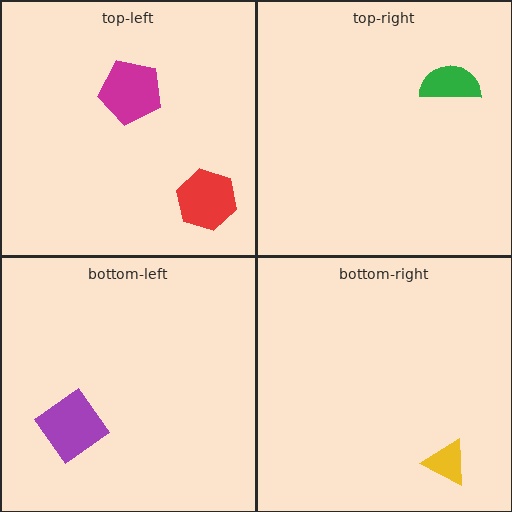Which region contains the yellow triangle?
The bottom-right region.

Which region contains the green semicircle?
The top-right region.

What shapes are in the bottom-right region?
The yellow triangle.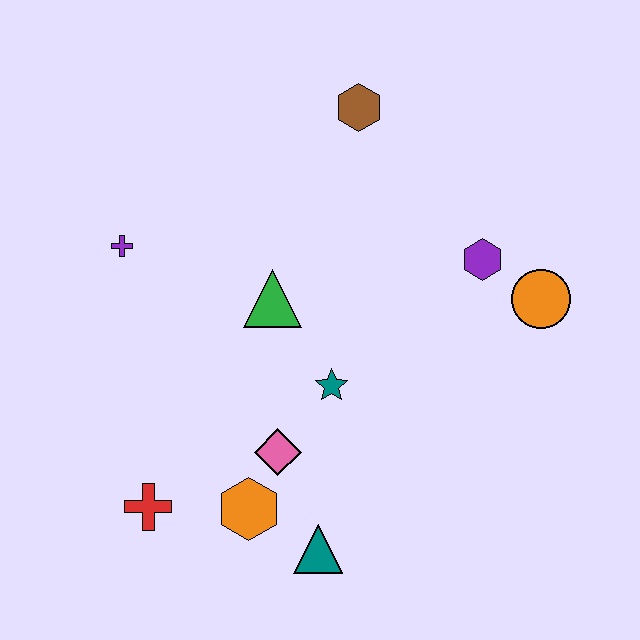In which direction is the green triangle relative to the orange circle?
The green triangle is to the left of the orange circle.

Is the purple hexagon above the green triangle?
Yes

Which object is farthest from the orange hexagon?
The brown hexagon is farthest from the orange hexagon.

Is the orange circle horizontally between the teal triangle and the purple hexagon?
No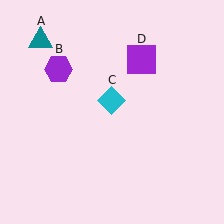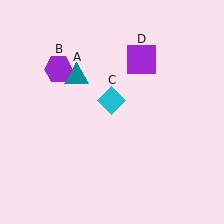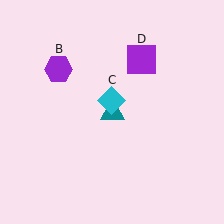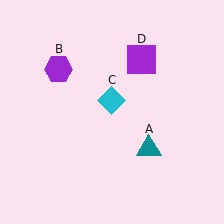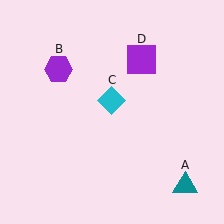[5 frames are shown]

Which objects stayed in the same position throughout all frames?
Purple hexagon (object B) and cyan diamond (object C) and purple square (object D) remained stationary.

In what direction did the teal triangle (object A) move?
The teal triangle (object A) moved down and to the right.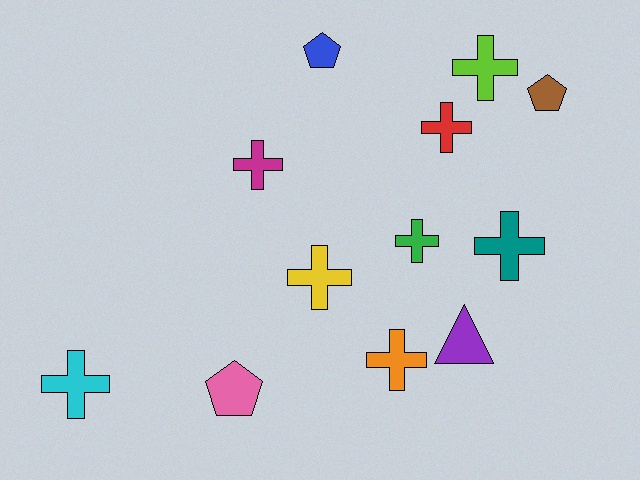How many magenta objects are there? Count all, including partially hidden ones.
There is 1 magenta object.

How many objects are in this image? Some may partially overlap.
There are 12 objects.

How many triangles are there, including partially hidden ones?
There is 1 triangle.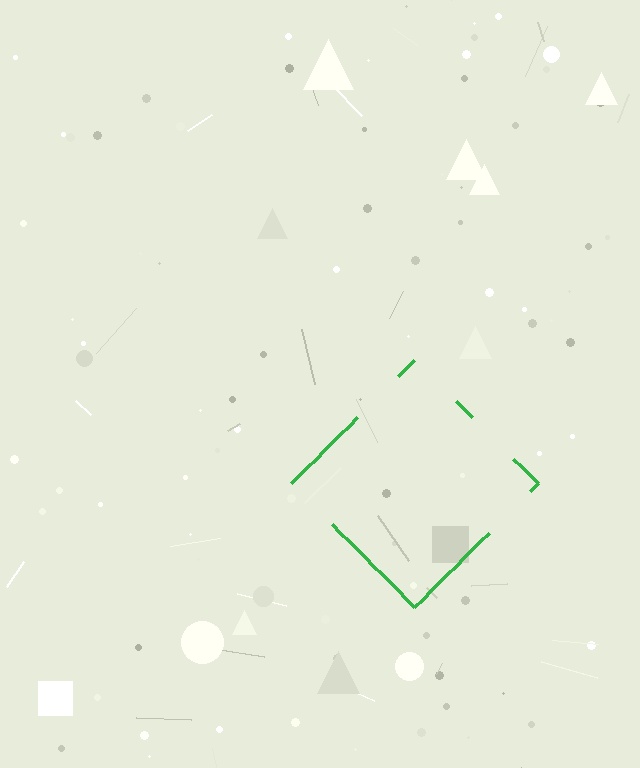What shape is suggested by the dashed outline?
The dashed outline suggests a diamond.